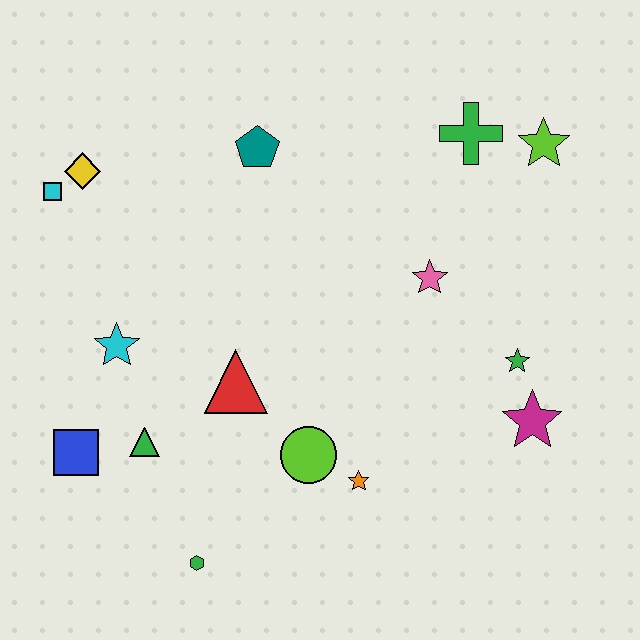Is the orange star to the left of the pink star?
Yes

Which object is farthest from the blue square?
The lime star is farthest from the blue square.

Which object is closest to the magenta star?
The green star is closest to the magenta star.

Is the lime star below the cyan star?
No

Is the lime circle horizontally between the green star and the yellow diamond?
Yes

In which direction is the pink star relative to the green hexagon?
The pink star is above the green hexagon.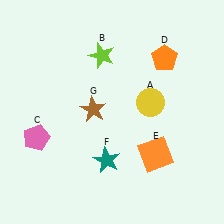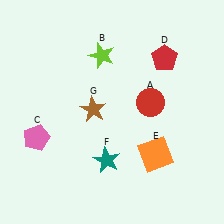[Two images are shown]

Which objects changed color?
A changed from yellow to red. D changed from orange to red.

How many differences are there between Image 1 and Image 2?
There are 2 differences between the two images.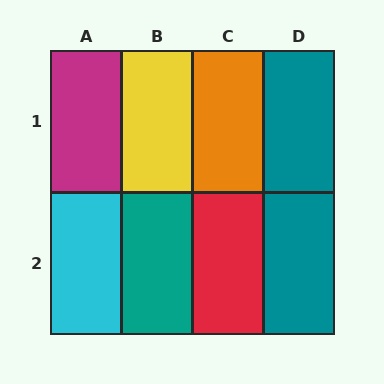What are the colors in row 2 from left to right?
Cyan, teal, red, teal.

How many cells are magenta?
1 cell is magenta.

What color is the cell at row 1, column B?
Yellow.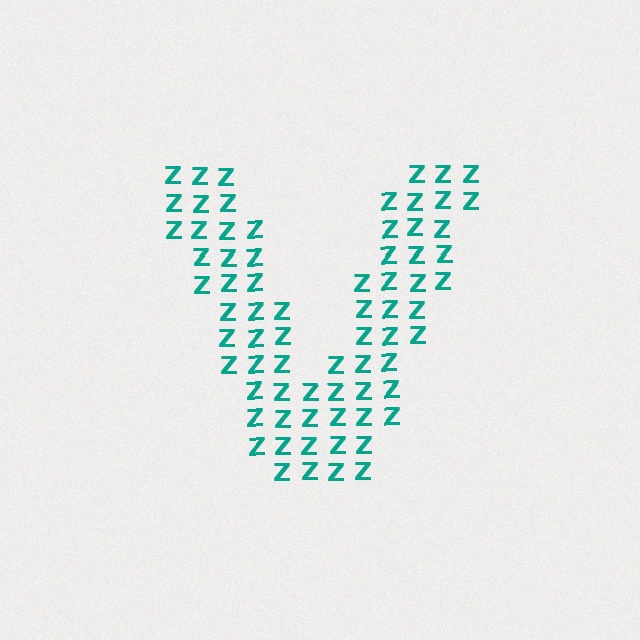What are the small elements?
The small elements are letter Z's.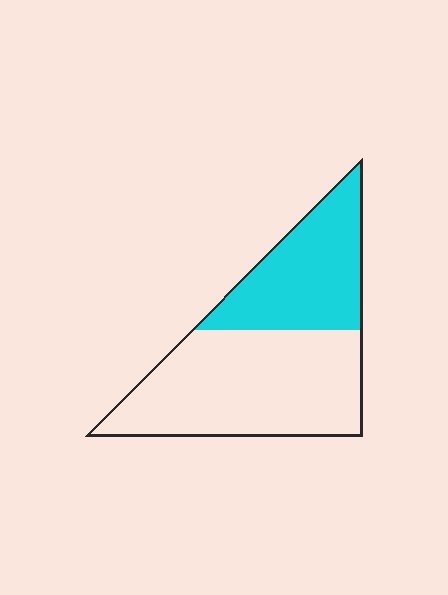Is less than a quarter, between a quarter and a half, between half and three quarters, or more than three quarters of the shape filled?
Between a quarter and a half.